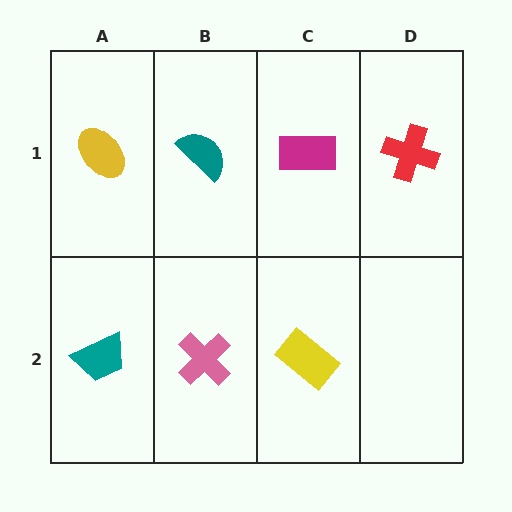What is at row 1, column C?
A magenta rectangle.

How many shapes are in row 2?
3 shapes.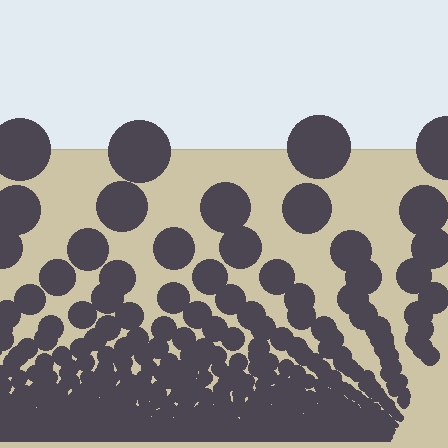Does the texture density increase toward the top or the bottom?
Density increases toward the bottom.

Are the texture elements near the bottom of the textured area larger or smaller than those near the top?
Smaller. The gradient is inverted — elements near the bottom are smaller and denser.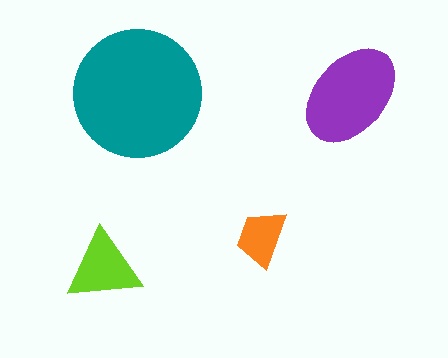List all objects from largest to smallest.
The teal circle, the purple ellipse, the lime triangle, the orange trapezoid.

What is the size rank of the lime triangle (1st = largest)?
3rd.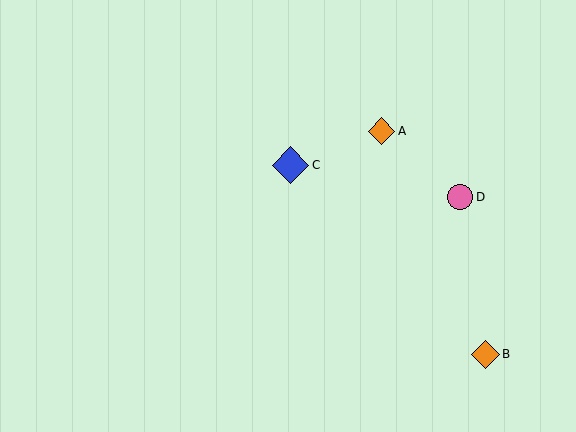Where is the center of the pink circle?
The center of the pink circle is at (460, 197).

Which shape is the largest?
The blue diamond (labeled C) is the largest.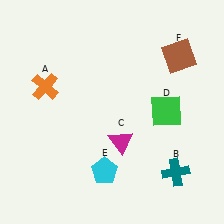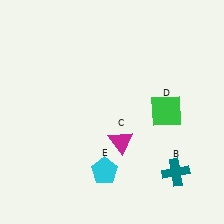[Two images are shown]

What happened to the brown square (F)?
The brown square (F) was removed in Image 2. It was in the top-right area of Image 1.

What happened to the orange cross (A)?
The orange cross (A) was removed in Image 2. It was in the top-left area of Image 1.